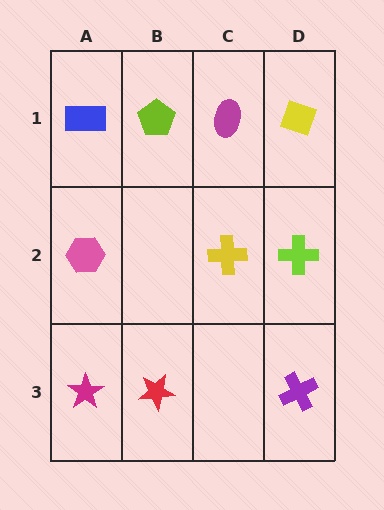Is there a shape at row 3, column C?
No, that cell is empty.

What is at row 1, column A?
A blue rectangle.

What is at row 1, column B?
A lime pentagon.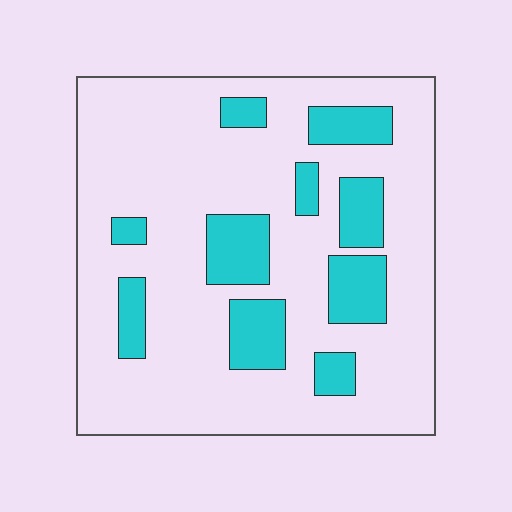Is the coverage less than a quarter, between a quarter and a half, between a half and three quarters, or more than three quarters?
Less than a quarter.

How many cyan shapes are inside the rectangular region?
10.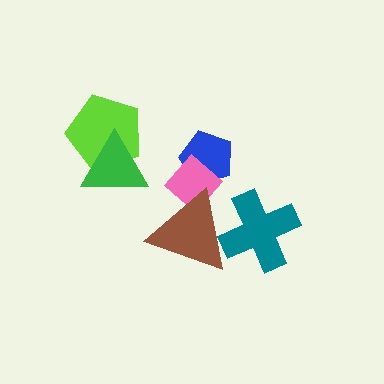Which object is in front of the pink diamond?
The brown triangle is in front of the pink diamond.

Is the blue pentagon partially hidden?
Yes, it is partially covered by another shape.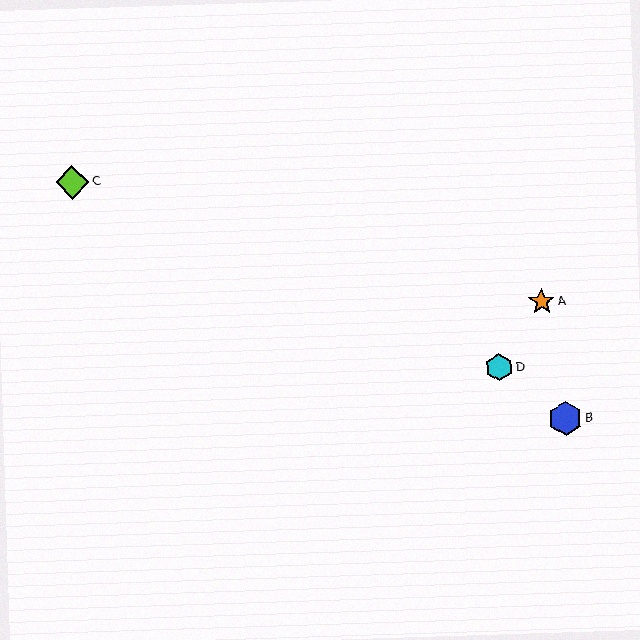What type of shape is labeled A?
Shape A is an orange star.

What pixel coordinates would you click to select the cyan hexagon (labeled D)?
Click at (499, 367) to select the cyan hexagon D.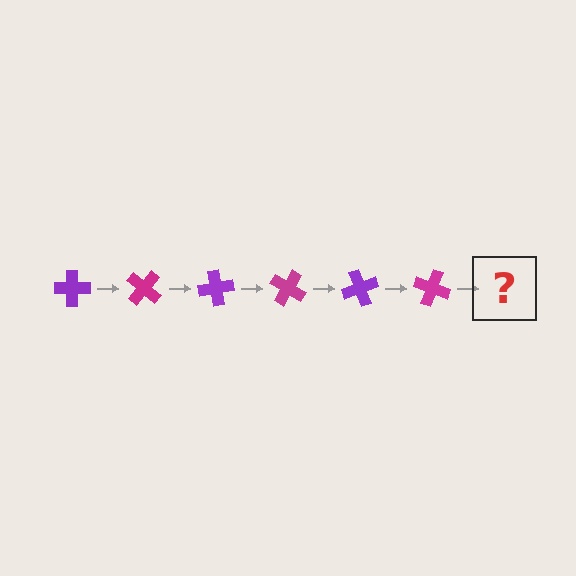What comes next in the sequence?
The next element should be a purple cross, rotated 240 degrees from the start.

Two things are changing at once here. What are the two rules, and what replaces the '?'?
The two rules are that it rotates 40 degrees each step and the color cycles through purple and magenta. The '?' should be a purple cross, rotated 240 degrees from the start.